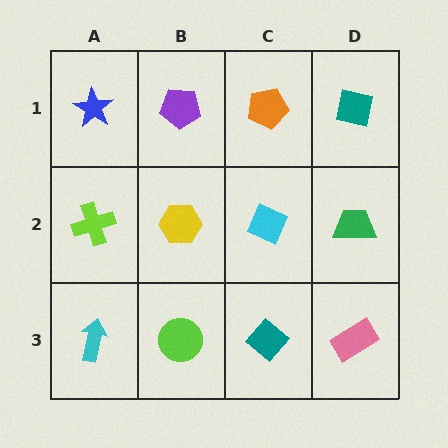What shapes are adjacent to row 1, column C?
A cyan diamond (row 2, column C), a purple pentagon (row 1, column B), a teal square (row 1, column D).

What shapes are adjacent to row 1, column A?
A lime cross (row 2, column A), a purple pentagon (row 1, column B).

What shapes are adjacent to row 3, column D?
A green trapezoid (row 2, column D), a teal diamond (row 3, column C).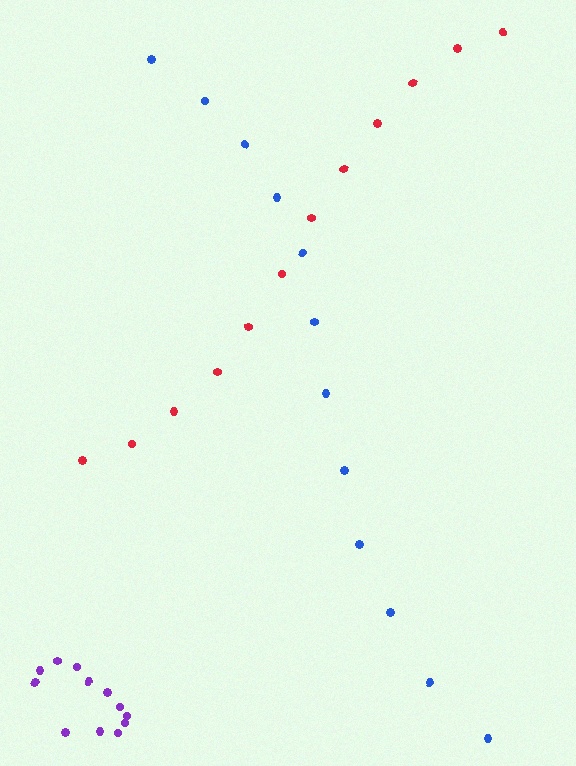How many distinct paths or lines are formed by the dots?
There are 3 distinct paths.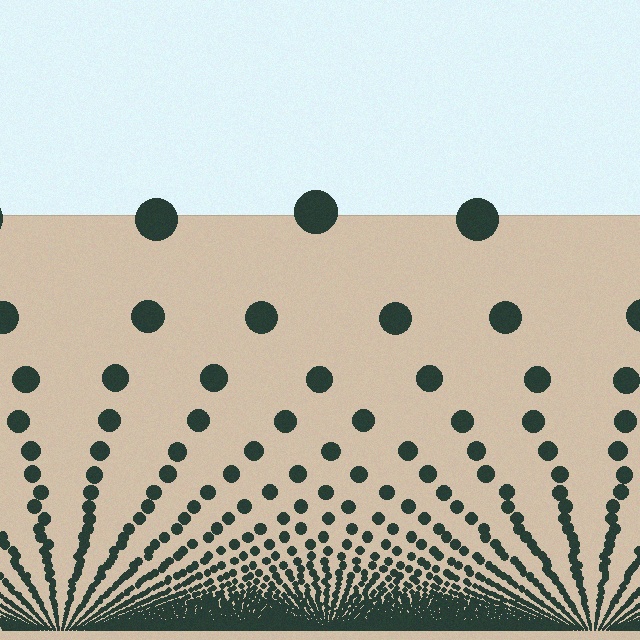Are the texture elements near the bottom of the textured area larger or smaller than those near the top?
Smaller. The gradient is inverted — elements near the bottom are smaller and denser.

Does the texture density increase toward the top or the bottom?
Density increases toward the bottom.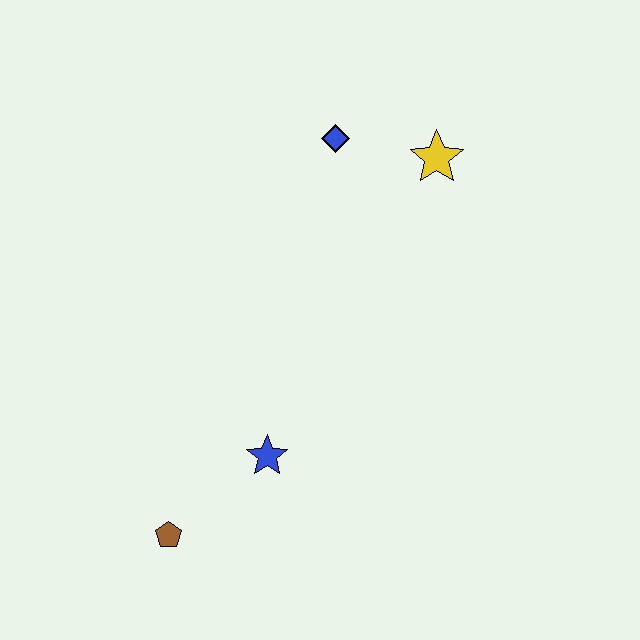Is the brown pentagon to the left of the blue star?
Yes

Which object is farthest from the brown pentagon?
The yellow star is farthest from the brown pentagon.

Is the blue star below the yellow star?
Yes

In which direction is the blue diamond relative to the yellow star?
The blue diamond is to the left of the yellow star.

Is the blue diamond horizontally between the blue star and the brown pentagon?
No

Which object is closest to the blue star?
The brown pentagon is closest to the blue star.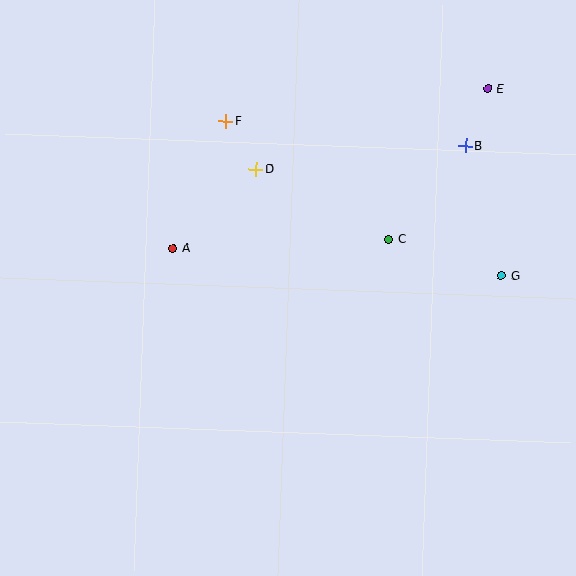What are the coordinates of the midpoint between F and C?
The midpoint between F and C is at (307, 180).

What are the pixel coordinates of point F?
Point F is at (226, 121).